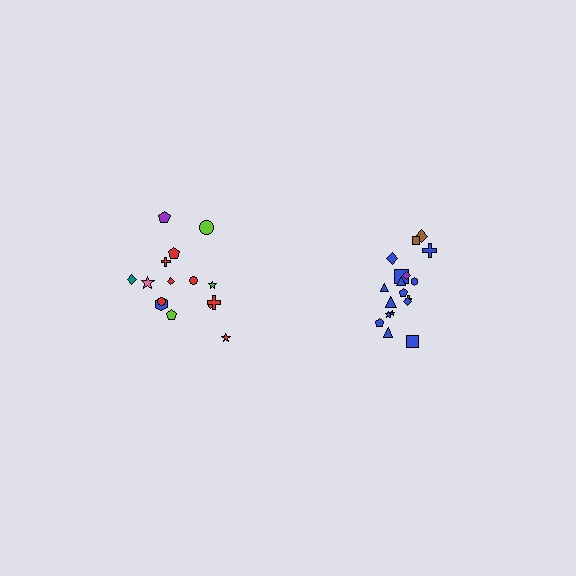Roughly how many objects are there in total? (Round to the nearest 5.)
Roughly 35 objects in total.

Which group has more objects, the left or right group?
The right group.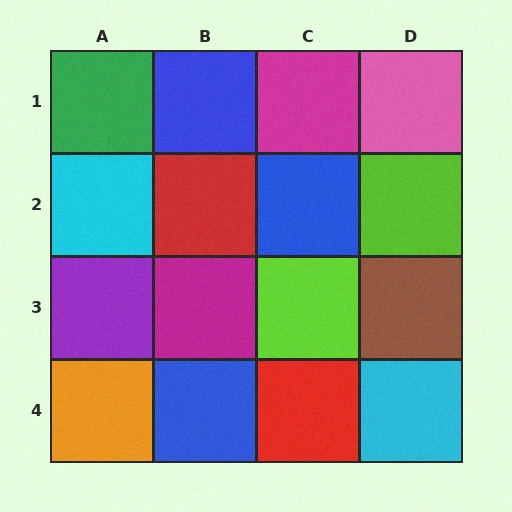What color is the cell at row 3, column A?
Purple.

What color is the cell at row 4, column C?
Red.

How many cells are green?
1 cell is green.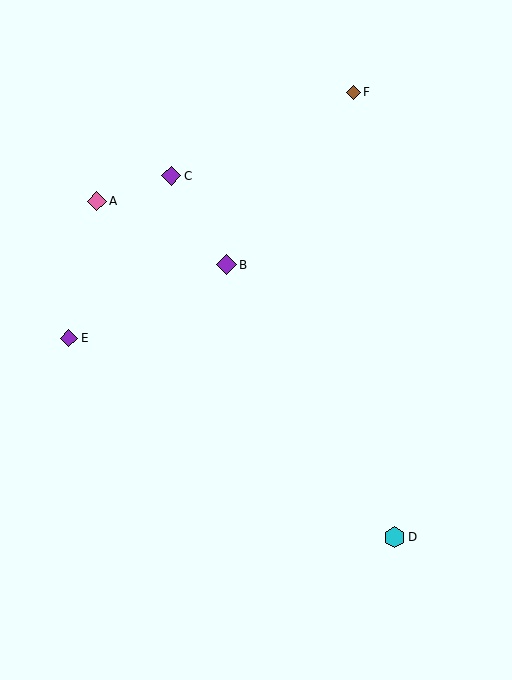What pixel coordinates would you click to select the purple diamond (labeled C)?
Click at (171, 176) to select the purple diamond C.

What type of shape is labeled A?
Shape A is a pink diamond.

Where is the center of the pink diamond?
The center of the pink diamond is at (97, 201).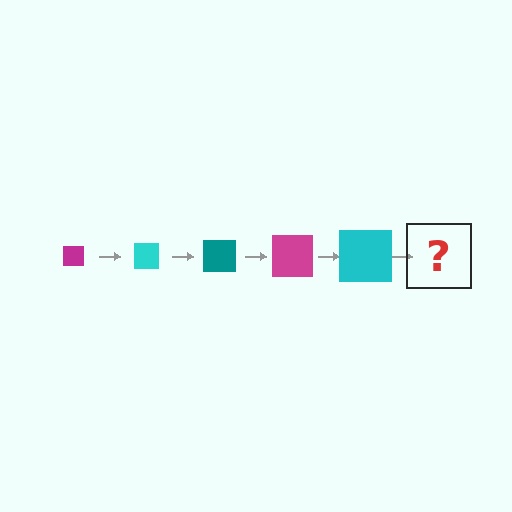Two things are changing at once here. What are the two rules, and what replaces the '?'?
The two rules are that the square grows larger each step and the color cycles through magenta, cyan, and teal. The '?' should be a teal square, larger than the previous one.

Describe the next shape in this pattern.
It should be a teal square, larger than the previous one.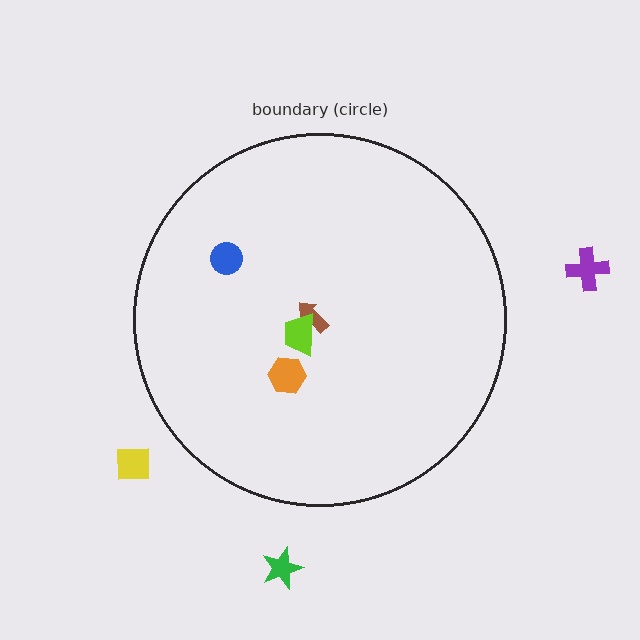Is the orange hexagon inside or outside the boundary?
Inside.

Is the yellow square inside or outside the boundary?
Outside.